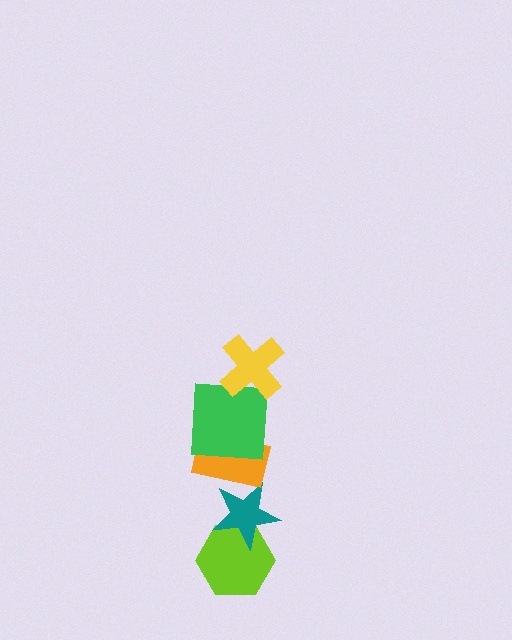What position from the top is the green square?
The green square is 2nd from the top.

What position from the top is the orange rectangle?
The orange rectangle is 3rd from the top.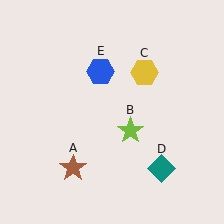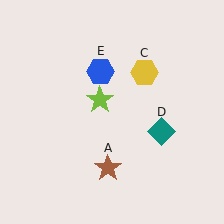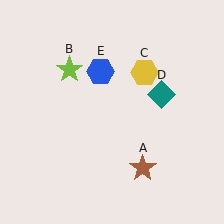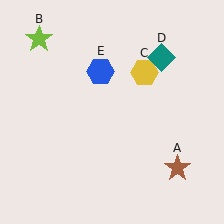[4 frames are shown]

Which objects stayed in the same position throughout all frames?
Yellow hexagon (object C) and blue hexagon (object E) remained stationary.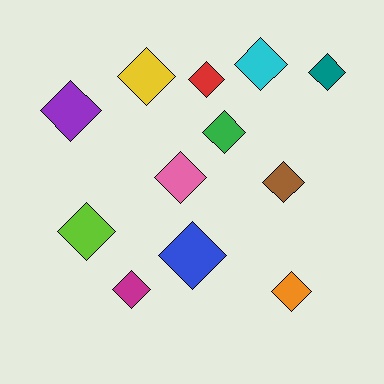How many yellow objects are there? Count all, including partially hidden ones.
There is 1 yellow object.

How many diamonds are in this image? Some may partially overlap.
There are 12 diamonds.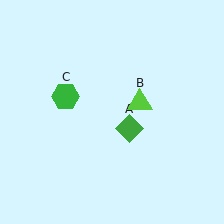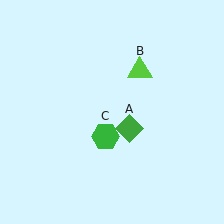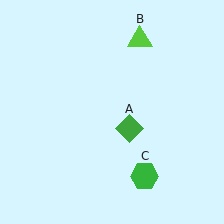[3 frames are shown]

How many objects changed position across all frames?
2 objects changed position: lime triangle (object B), green hexagon (object C).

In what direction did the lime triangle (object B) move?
The lime triangle (object B) moved up.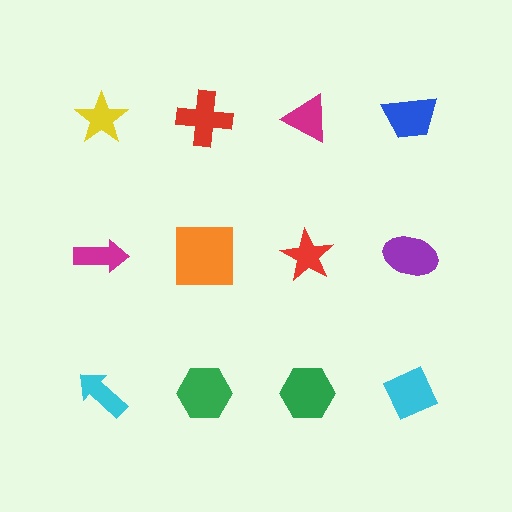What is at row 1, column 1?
A yellow star.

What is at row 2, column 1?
A magenta arrow.